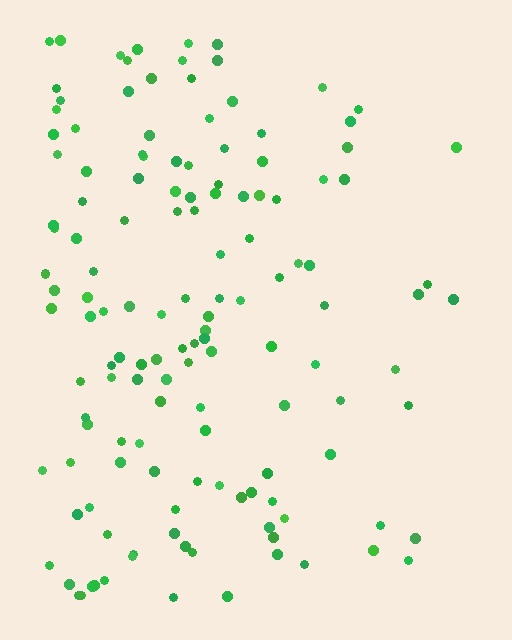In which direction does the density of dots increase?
From right to left, with the left side densest.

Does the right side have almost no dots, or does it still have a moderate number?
Still a moderate number, just noticeably fewer than the left.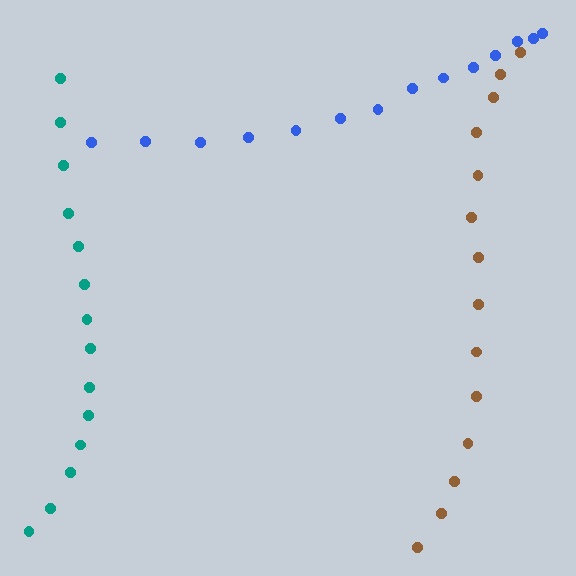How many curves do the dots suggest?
There are 3 distinct paths.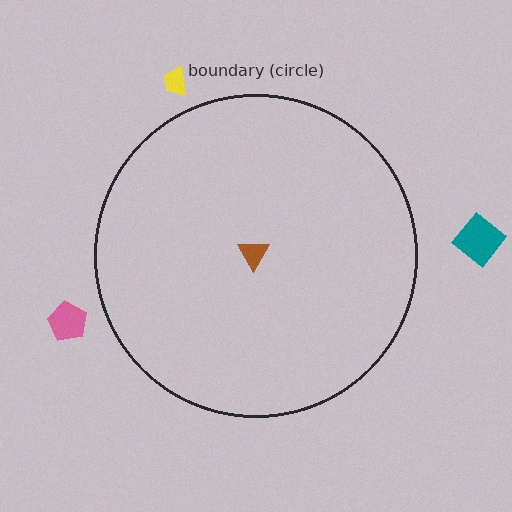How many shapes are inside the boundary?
1 inside, 3 outside.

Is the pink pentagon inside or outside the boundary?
Outside.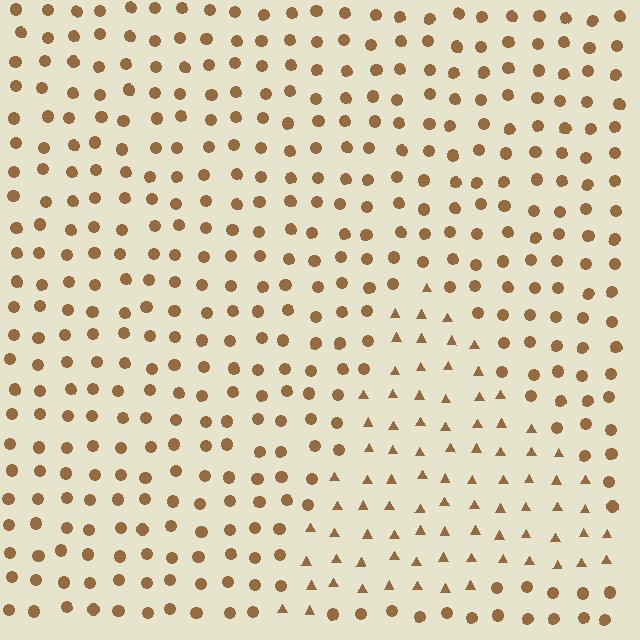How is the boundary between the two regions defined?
The boundary is defined by a change in element shape: triangles inside vs. circles outside. All elements share the same color and spacing.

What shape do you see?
I see a triangle.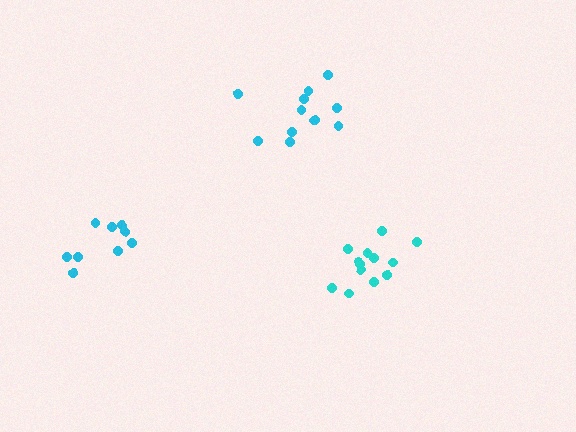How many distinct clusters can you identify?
There are 3 distinct clusters.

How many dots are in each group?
Group 1: 9 dots, Group 2: 12 dots, Group 3: 13 dots (34 total).